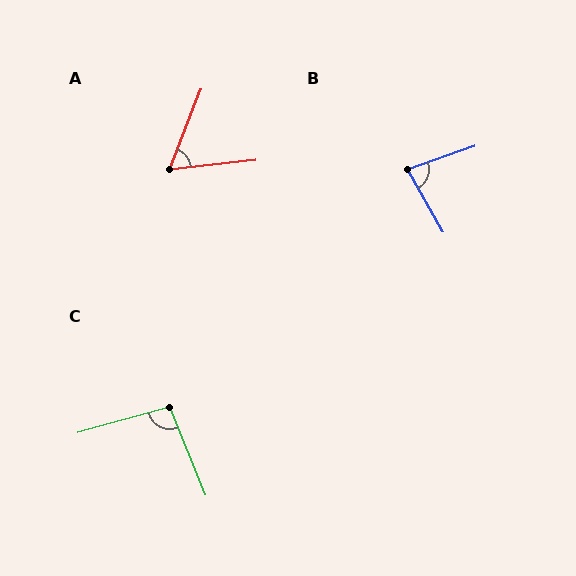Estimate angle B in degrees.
Approximately 80 degrees.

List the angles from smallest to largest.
A (63°), B (80°), C (96°).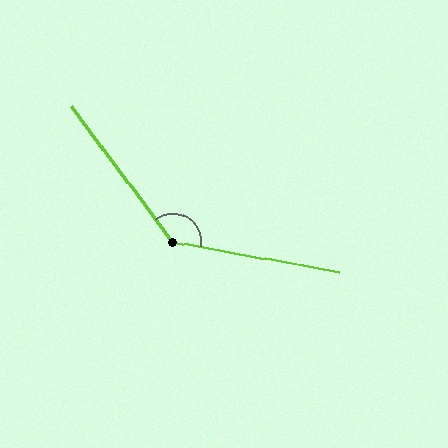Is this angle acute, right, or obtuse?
It is obtuse.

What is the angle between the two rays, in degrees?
Approximately 137 degrees.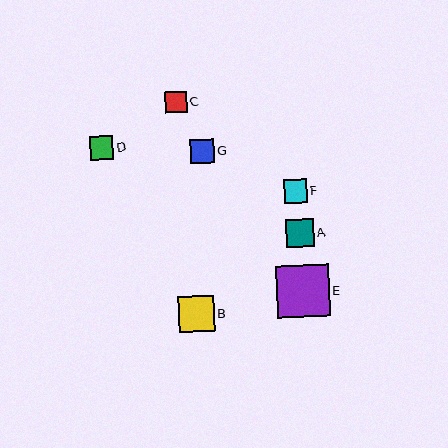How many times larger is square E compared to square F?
Square E is approximately 2.3 times the size of square F.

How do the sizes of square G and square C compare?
Square G and square C are approximately the same size.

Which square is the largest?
Square E is the largest with a size of approximately 53 pixels.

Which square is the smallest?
Square C is the smallest with a size of approximately 21 pixels.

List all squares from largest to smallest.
From largest to smallest: E, B, A, D, F, G, C.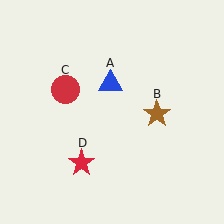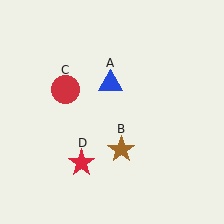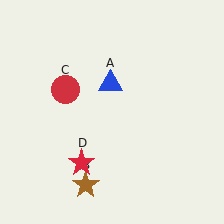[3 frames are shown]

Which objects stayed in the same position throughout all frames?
Blue triangle (object A) and red circle (object C) and red star (object D) remained stationary.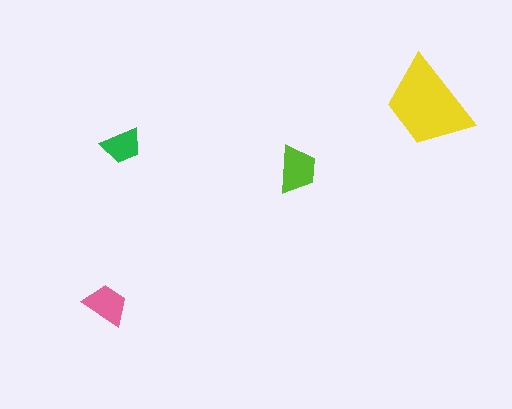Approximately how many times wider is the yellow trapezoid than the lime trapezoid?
About 2 times wider.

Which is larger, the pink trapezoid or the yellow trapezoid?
The yellow one.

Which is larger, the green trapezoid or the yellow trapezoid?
The yellow one.